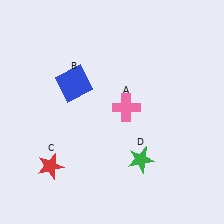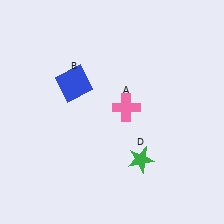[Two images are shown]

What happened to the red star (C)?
The red star (C) was removed in Image 2. It was in the bottom-left area of Image 1.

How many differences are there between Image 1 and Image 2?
There is 1 difference between the two images.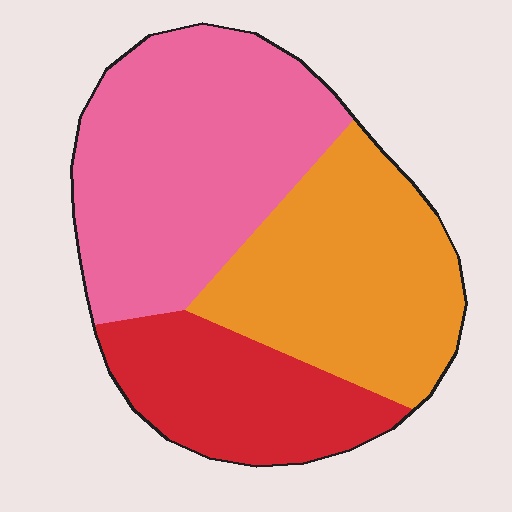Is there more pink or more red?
Pink.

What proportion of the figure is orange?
Orange takes up between a quarter and a half of the figure.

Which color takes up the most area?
Pink, at roughly 45%.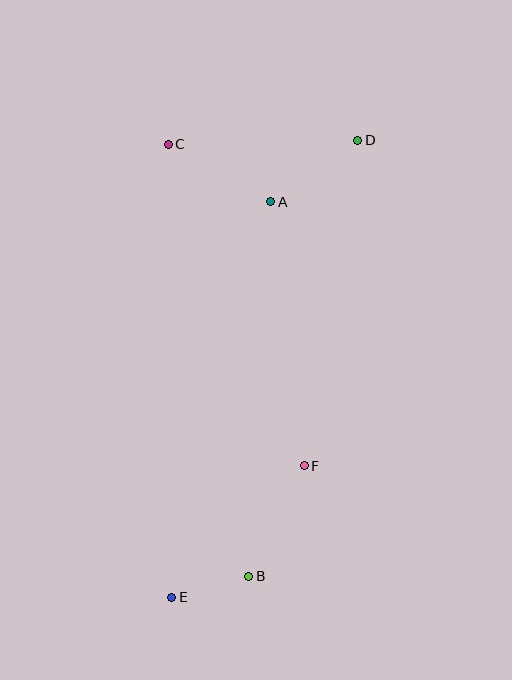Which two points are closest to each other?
Points B and E are closest to each other.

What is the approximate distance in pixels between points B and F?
The distance between B and F is approximately 124 pixels.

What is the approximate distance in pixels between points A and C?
The distance between A and C is approximately 117 pixels.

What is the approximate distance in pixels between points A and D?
The distance between A and D is approximately 107 pixels.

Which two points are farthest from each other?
Points D and E are farthest from each other.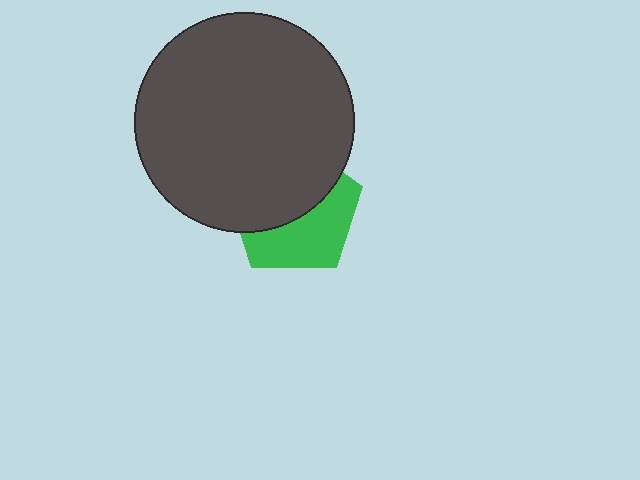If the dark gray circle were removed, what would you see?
You would see the complete green pentagon.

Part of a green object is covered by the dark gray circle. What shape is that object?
It is a pentagon.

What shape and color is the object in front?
The object in front is a dark gray circle.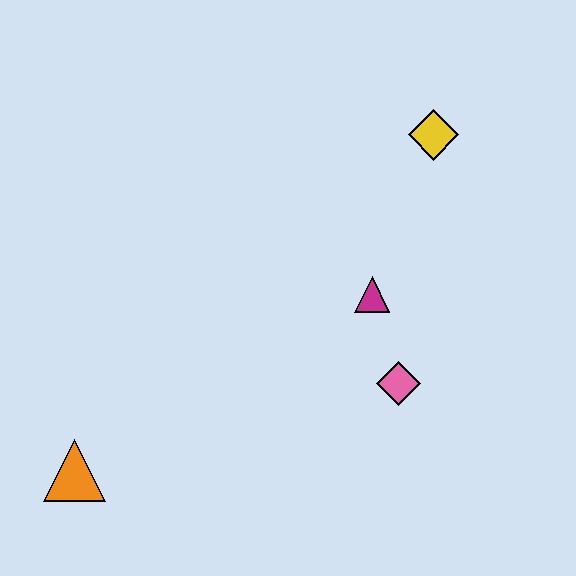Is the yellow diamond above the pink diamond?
Yes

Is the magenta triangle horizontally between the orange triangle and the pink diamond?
Yes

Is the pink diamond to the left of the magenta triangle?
No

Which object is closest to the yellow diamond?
The magenta triangle is closest to the yellow diamond.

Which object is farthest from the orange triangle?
The yellow diamond is farthest from the orange triangle.